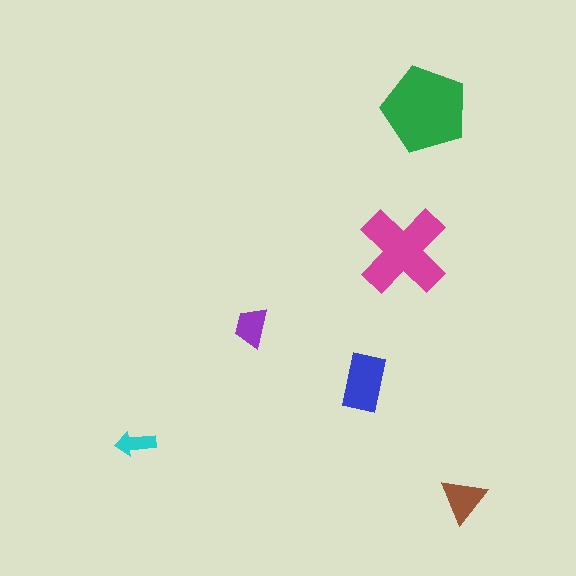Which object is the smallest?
The cyan arrow.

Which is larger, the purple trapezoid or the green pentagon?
The green pentagon.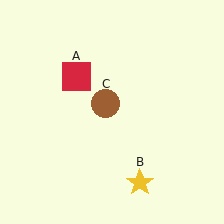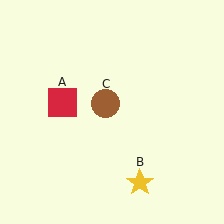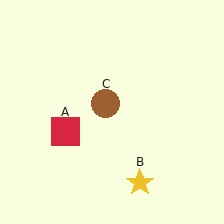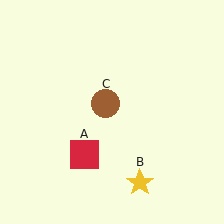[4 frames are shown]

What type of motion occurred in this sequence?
The red square (object A) rotated counterclockwise around the center of the scene.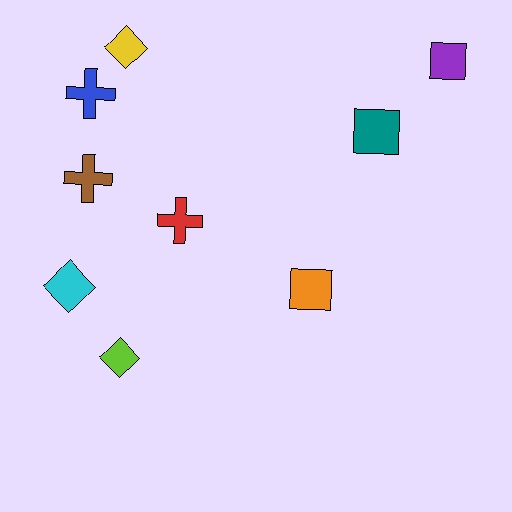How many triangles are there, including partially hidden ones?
There are no triangles.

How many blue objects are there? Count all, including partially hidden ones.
There is 1 blue object.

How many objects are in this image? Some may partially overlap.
There are 9 objects.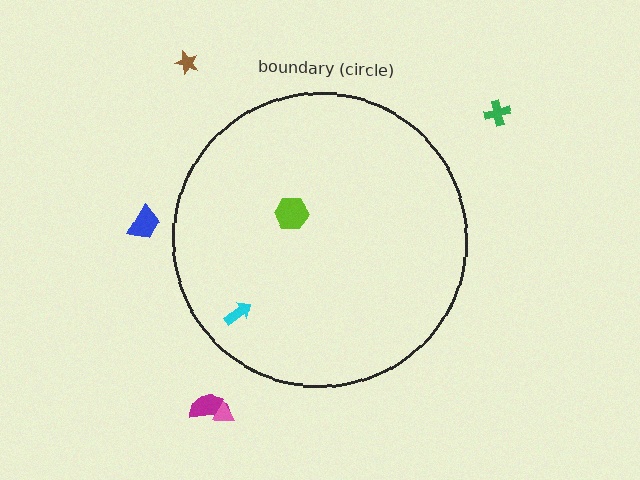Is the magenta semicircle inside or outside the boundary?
Outside.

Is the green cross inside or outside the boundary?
Outside.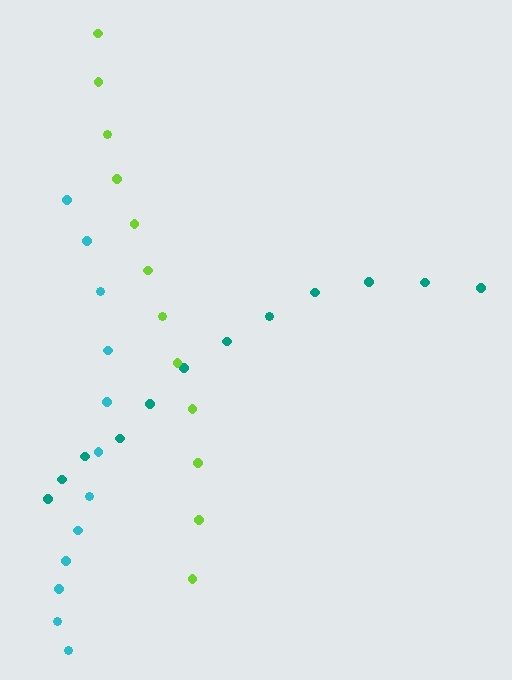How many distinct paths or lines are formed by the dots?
There are 3 distinct paths.